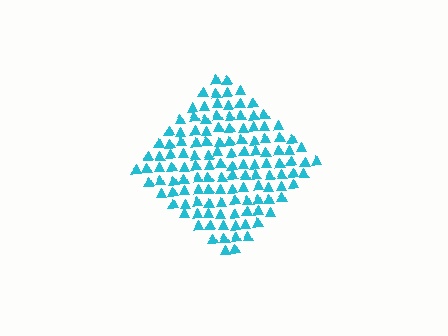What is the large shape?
The large shape is a diamond.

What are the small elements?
The small elements are triangles.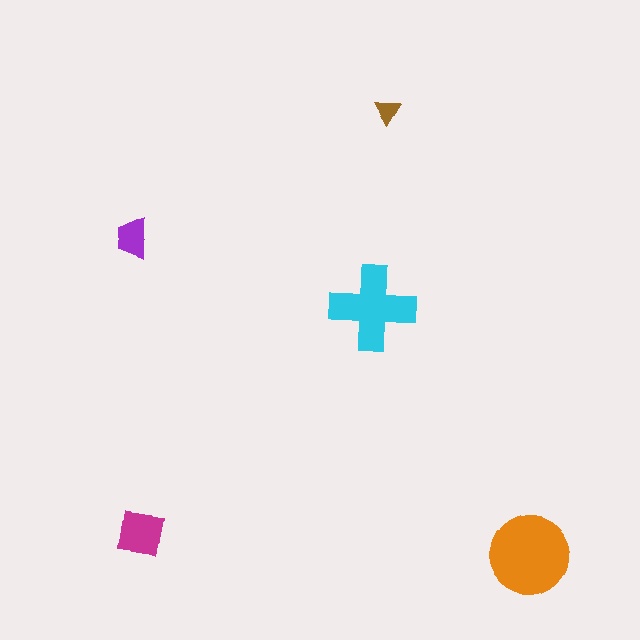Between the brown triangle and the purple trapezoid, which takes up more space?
The purple trapezoid.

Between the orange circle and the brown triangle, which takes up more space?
The orange circle.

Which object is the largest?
The orange circle.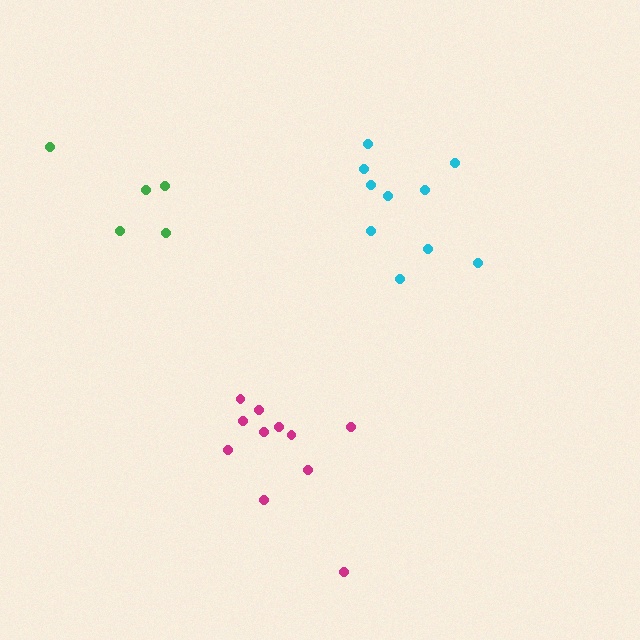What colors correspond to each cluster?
The clusters are colored: cyan, green, magenta.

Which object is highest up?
The green cluster is topmost.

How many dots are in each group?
Group 1: 10 dots, Group 2: 5 dots, Group 3: 11 dots (26 total).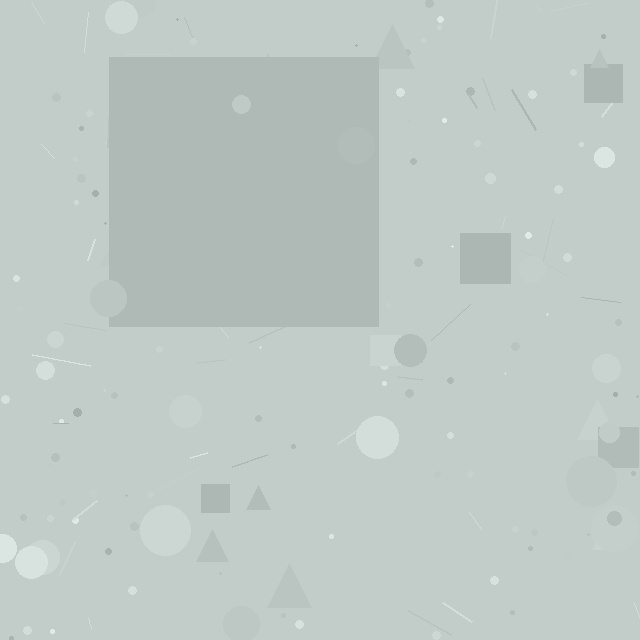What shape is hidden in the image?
A square is hidden in the image.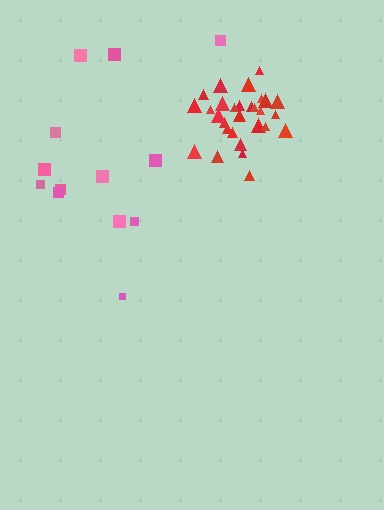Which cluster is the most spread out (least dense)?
Pink.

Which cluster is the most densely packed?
Red.